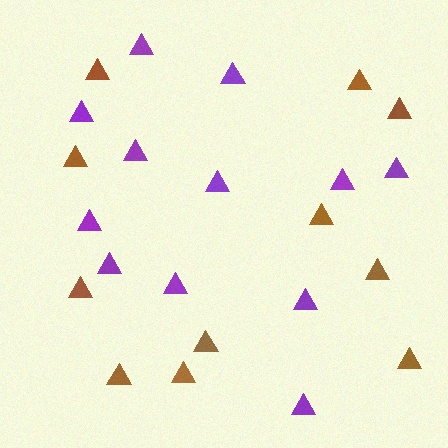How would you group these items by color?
There are 2 groups: one group of purple triangles (12) and one group of brown triangles (11).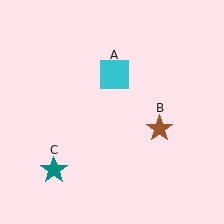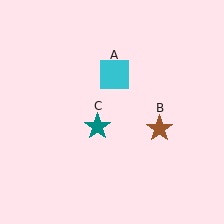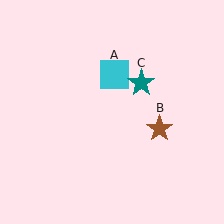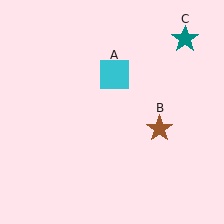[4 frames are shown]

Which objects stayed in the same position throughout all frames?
Cyan square (object A) and brown star (object B) remained stationary.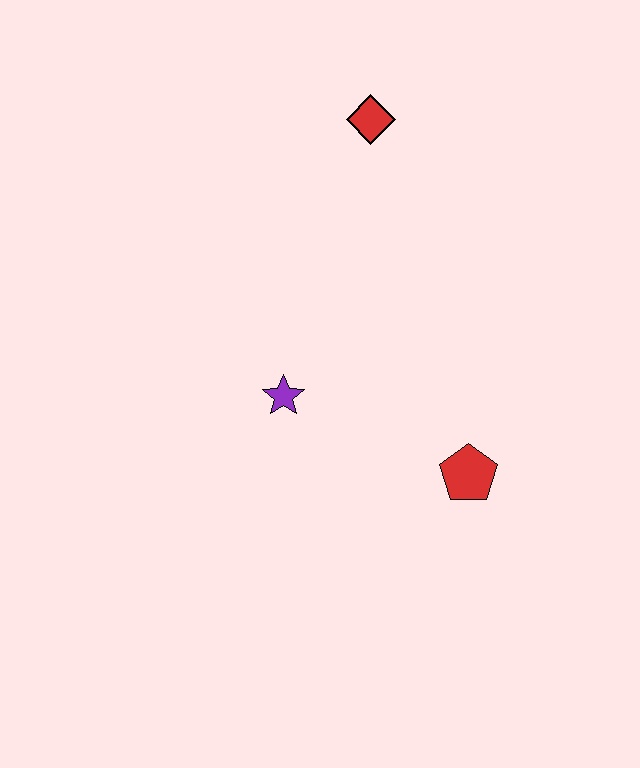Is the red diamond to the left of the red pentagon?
Yes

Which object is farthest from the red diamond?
The red pentagon is farthest from the red diamond.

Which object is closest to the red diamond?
The purple star is closest to the red diamond.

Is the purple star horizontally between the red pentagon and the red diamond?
No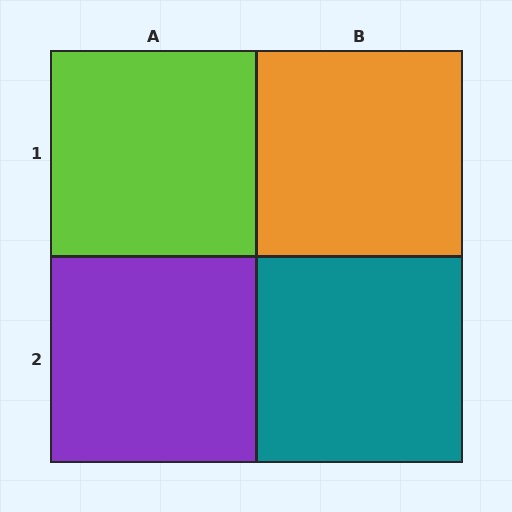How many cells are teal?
1 cell is teal.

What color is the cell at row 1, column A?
Lime.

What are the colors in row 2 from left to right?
Purple, teal.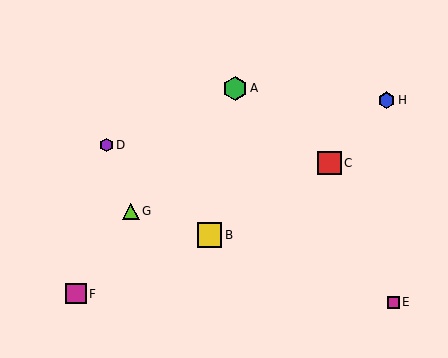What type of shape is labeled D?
Shape D is a purple hexagon.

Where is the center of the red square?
The center of the red square is at (330, 163).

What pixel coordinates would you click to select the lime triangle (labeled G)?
Click at (131, 211) to select the lime triangle G.